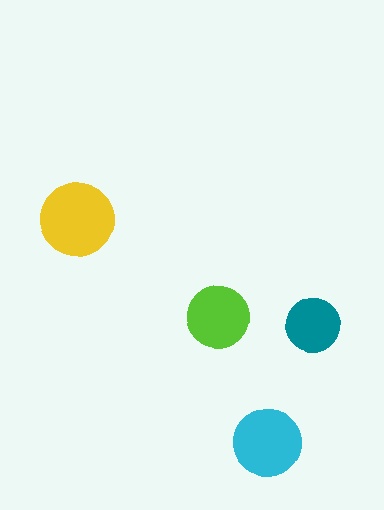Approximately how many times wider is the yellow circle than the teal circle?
About 1.5 times wider.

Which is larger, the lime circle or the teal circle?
The lime one.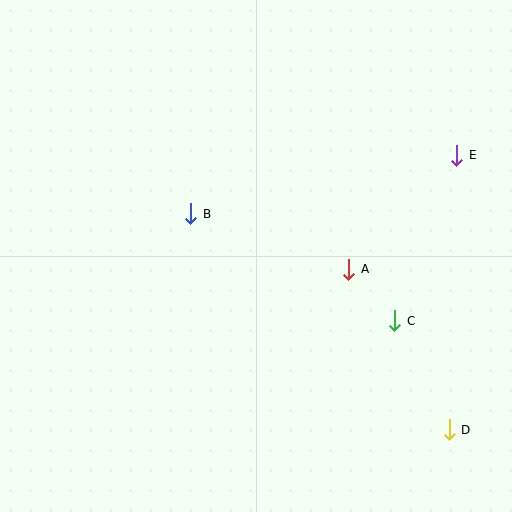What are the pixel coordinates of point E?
Point E is at (457, 155).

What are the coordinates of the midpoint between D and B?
The midpoint between D and B is at (320, 322).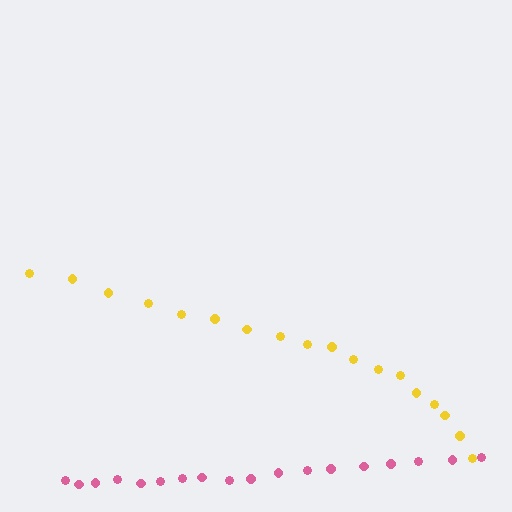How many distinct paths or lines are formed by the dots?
There are 2 distinct paths.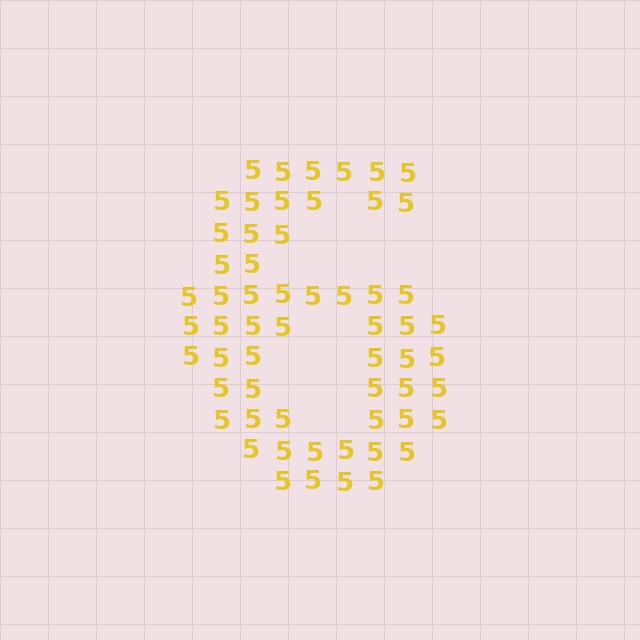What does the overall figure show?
The overall figure shows the digit 6.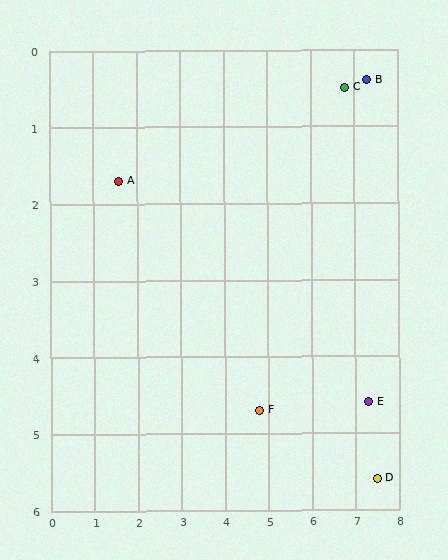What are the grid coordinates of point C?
Point C is at approximately (6.8, 0.5).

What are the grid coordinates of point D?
Point D is at approximately (7.5, 5.6).